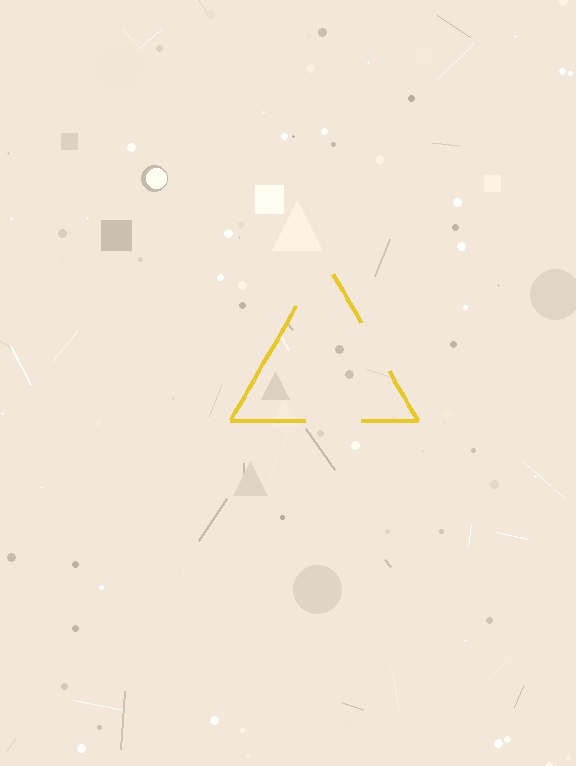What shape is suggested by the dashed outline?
The dashed outline suggests a triangle.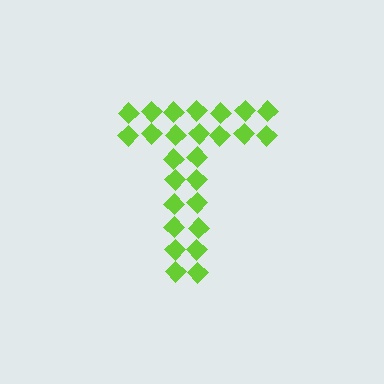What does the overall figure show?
The overall figure shows the letter T.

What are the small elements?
The small elements are diamonds.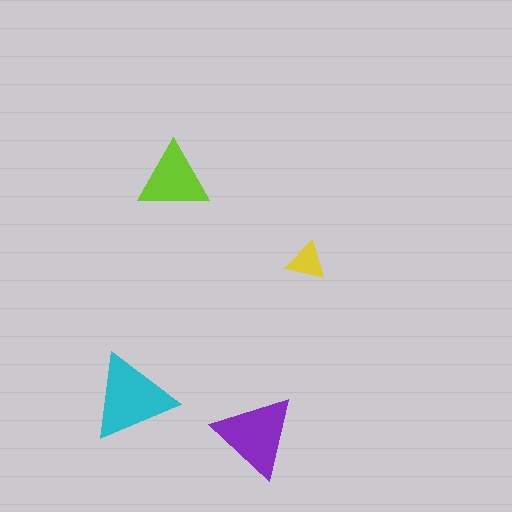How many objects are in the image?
There are 4 objects in the image.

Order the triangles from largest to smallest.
the cyan one, the purple one, the lime one, the yellow one.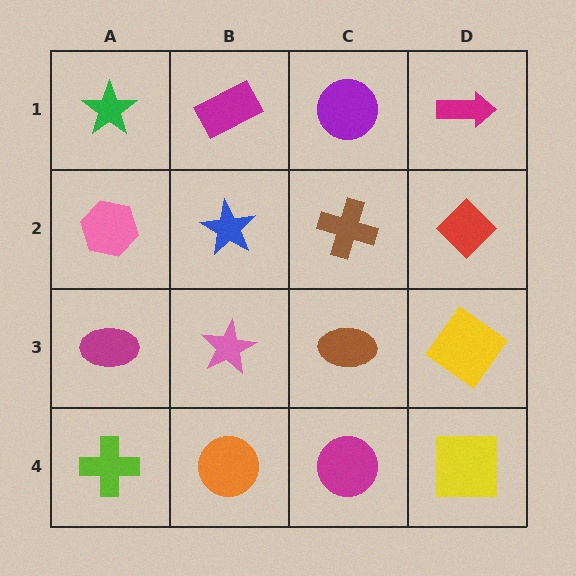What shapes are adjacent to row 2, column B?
A magenta rectangle (row 1, column B), a pink star (row 3, column B), a pink hexagon (row 2, column A), a brown cross (row 2, column C).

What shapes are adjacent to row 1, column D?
A red diamond (row 2, column D), a purple circle (row 1, column C).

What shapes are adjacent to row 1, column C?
A brown cross (row 2, column C), a magenta rectangle (row 1, column B), a magenta arrow (row 1, column D).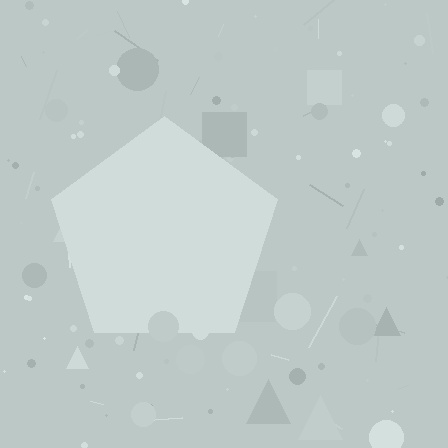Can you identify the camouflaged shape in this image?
The camouflaged shape is a pentagon.